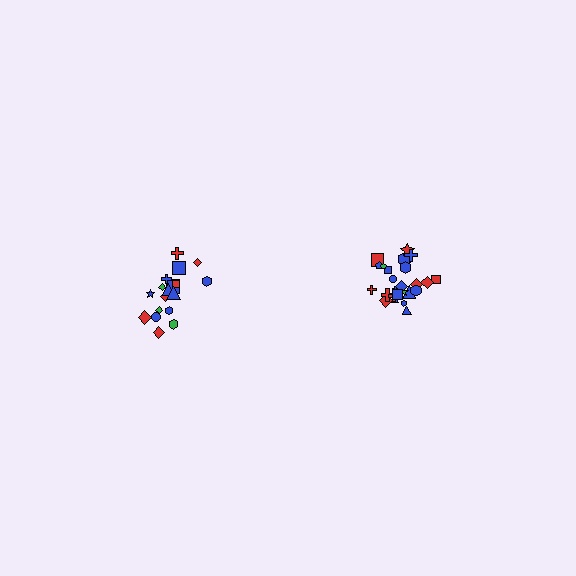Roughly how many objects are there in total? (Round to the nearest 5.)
Roughly 45 objects in total.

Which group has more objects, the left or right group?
The right group.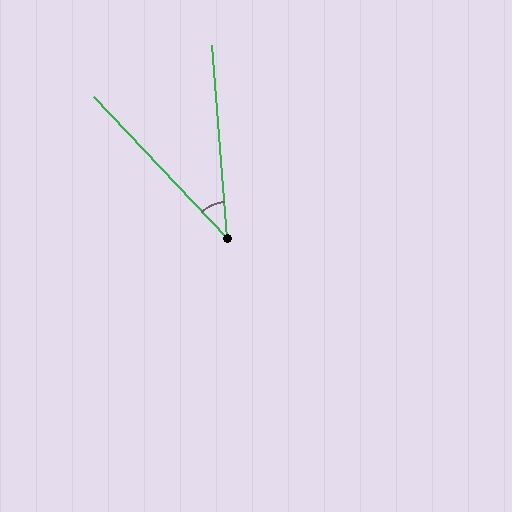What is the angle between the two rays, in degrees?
Approximately 39 degrees.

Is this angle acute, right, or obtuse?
It is acute.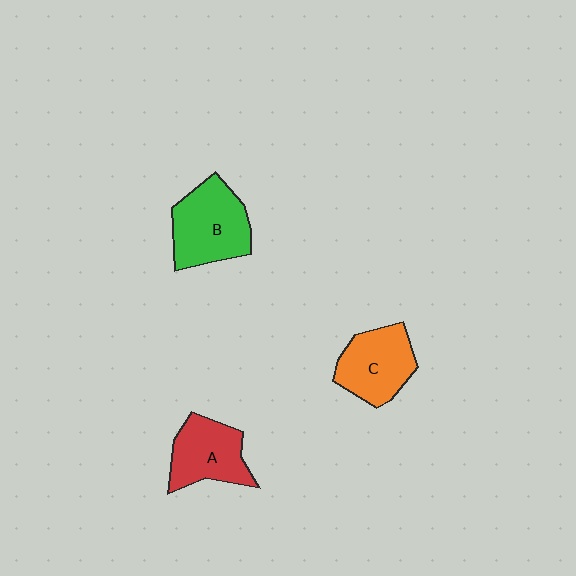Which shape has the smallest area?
Shape A (red).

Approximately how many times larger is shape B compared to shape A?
Approximately 1.2 times.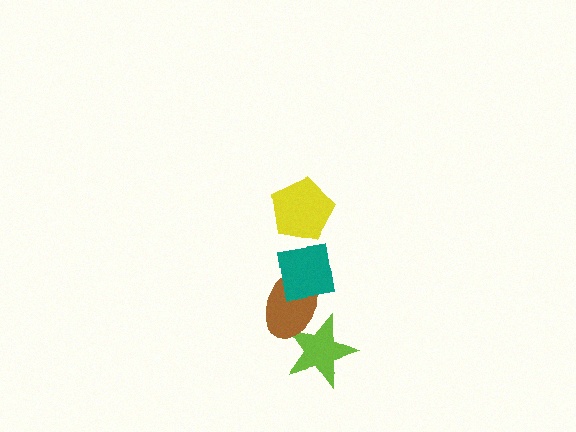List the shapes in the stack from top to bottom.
From top to bottom: the yellow pentagon, the teal square, the brown ellipse, the lime star.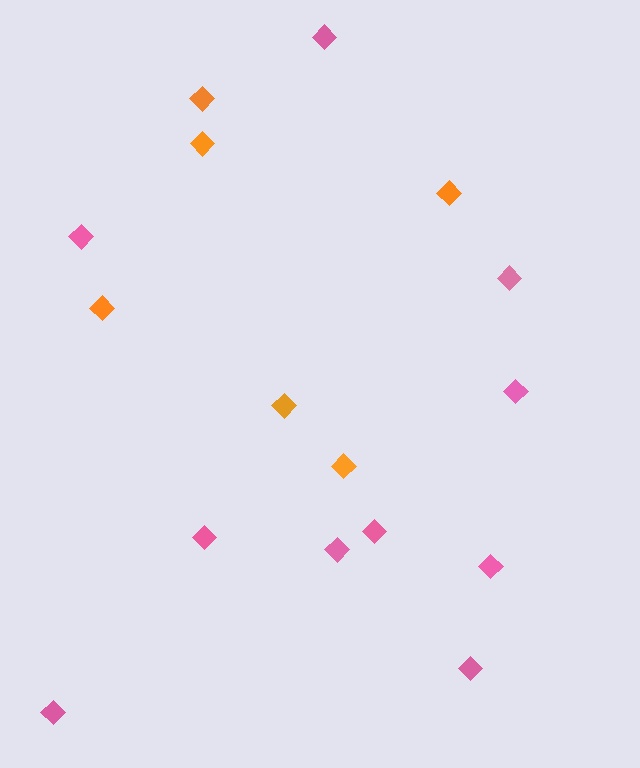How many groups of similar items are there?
There are 2 groups: one group of orange diamonds (6) and one group of pink diamonds (10).